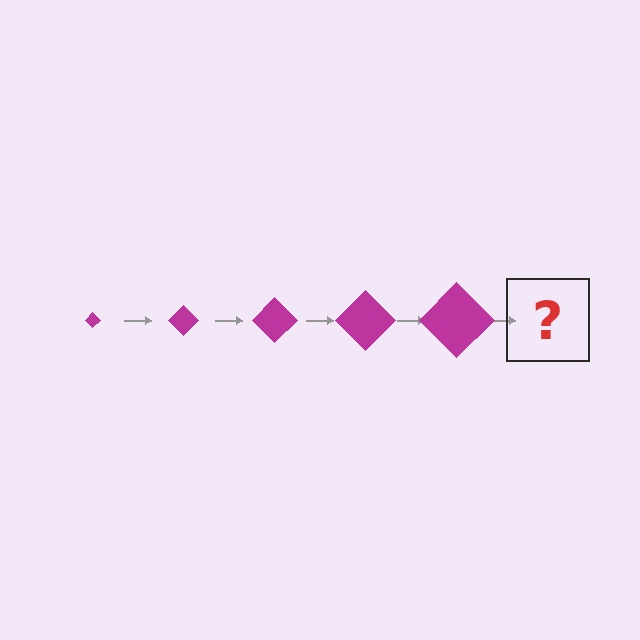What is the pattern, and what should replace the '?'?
The pattern is that the diamond gets progressively larger each step. The '?' should be a magenta diamond, larger than the previous one.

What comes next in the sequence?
The next element should be a magenta diamond, larger than the previous one.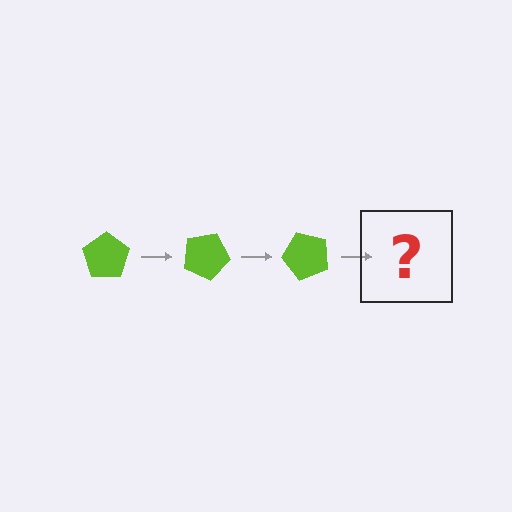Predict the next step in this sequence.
The next step is a lime pentagon rotated 75 degrees.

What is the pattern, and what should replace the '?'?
The pattern is that the pentagon rotates 25 degrees each step. The '?' should be a lime pentagon rotated 75 degrees.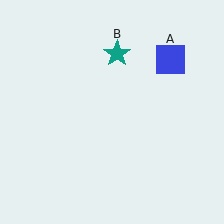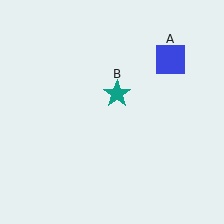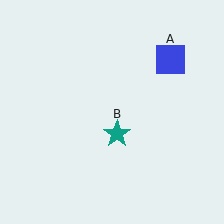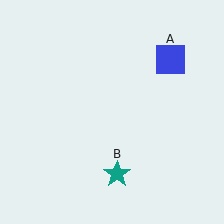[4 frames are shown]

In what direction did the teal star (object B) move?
The teal star (object B) moved down.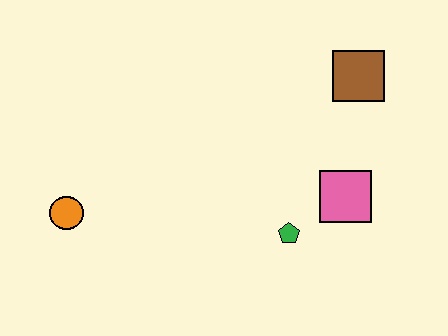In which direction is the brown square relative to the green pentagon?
The brown square is above the green pentagon.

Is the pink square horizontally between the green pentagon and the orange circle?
No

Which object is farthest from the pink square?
The orange circle is farthest from the pink square.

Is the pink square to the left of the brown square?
Yes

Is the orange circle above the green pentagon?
Yes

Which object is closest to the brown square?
The pink square is closest to the brown square.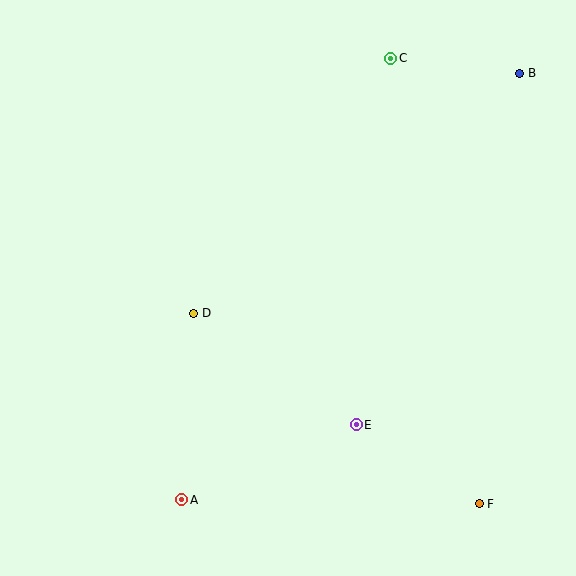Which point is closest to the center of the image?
Point D at (194, 313) is closest to the center.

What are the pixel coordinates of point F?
Point F is at (479, 504).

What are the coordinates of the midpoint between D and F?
The midpoint between D and F is at (336, 408).